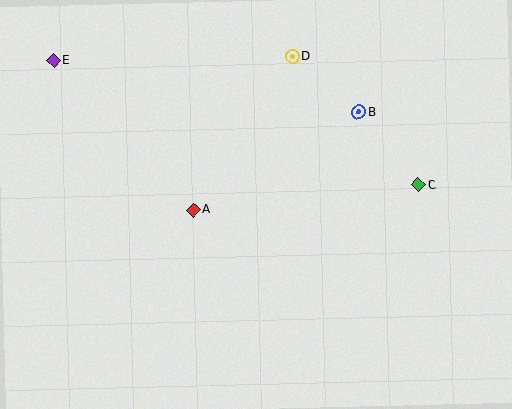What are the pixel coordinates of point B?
Point B is at (359, 112).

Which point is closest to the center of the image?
Point A at (193, 210) is closest to the center.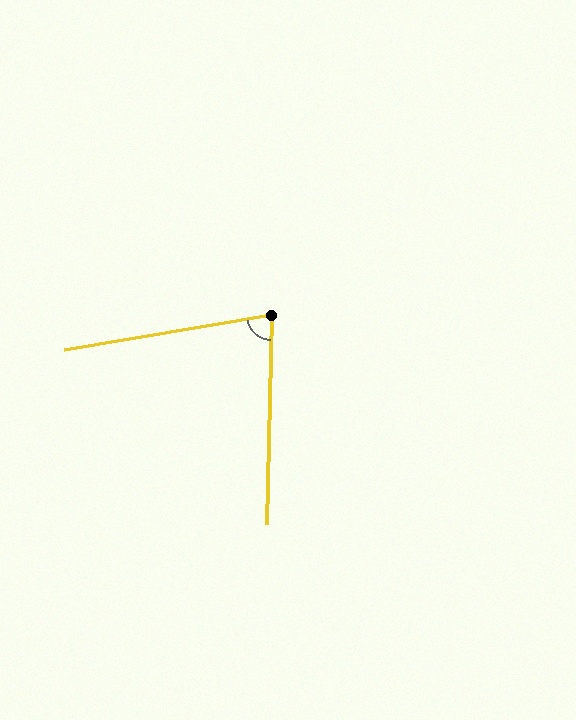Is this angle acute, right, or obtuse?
It is acute.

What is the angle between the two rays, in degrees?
Approximately 79 degrees.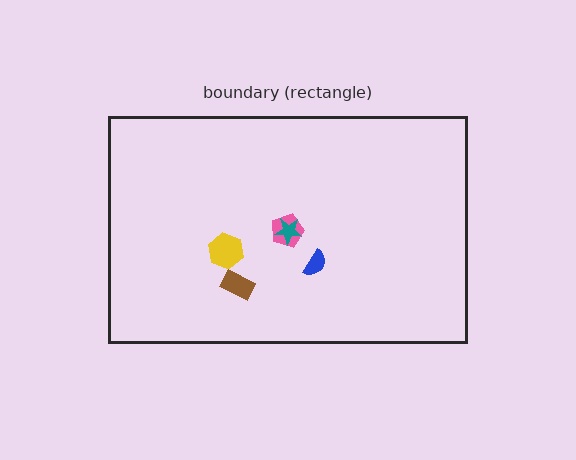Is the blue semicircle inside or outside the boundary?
Inside.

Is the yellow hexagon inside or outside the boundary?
Inside.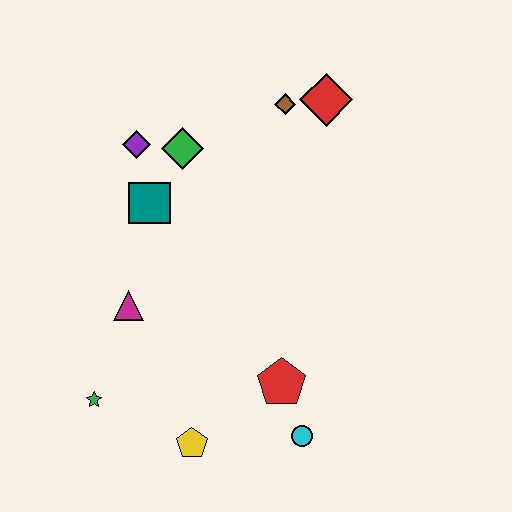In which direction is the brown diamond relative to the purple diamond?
The brown diamond is to the right of the purple diamond.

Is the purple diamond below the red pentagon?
No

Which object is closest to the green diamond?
The purple diamond is closest to the green diamond.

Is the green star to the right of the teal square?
No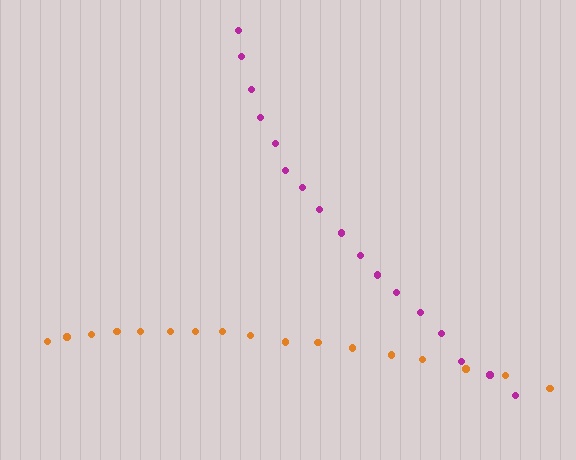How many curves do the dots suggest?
There are 2 distinct paths.